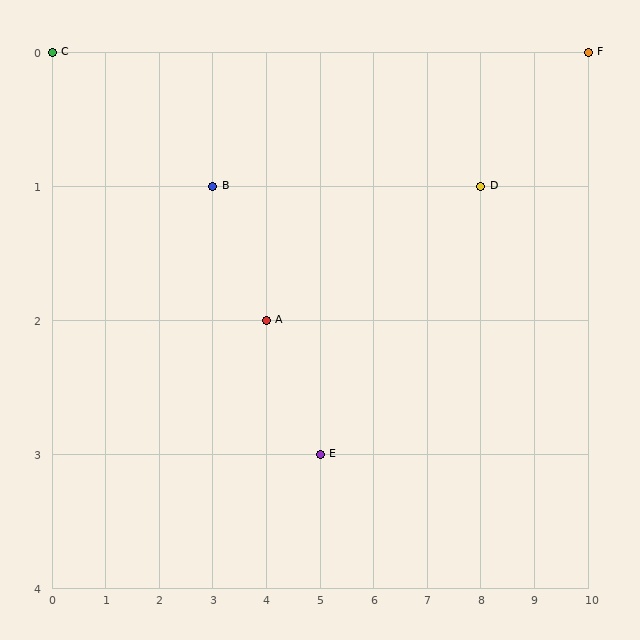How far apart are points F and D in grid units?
Points F and D are 2 columns and 1 row apart (about 2.2 grid units diagonally).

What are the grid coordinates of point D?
Point D is at grid coordinates (8, 1).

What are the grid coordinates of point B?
Point B is at grid coordinates (3, 1).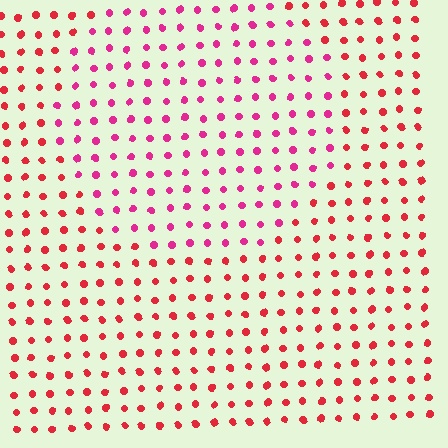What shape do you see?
I see a circle.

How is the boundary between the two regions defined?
The boundary is defined purely by a slight shift in hue (about 29 degrees). Spacing, size, and orientation are identical on both sides.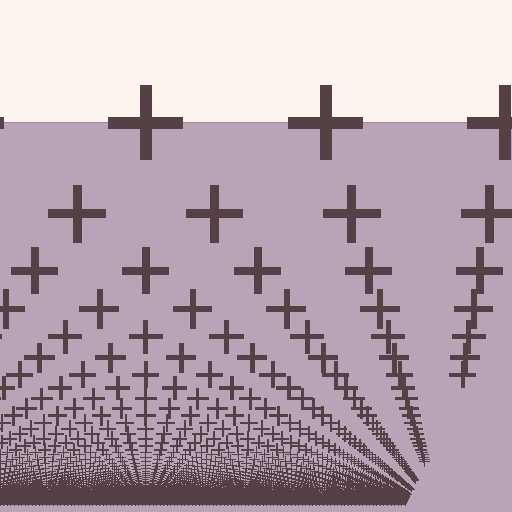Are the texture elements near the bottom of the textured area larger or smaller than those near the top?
Smaller. The gradient is inverted — elements near the bottom are smaller and denser.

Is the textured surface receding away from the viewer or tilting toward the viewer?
The surface appears to tilt toward the viewer. Texture elements get larger and sparser toward the top.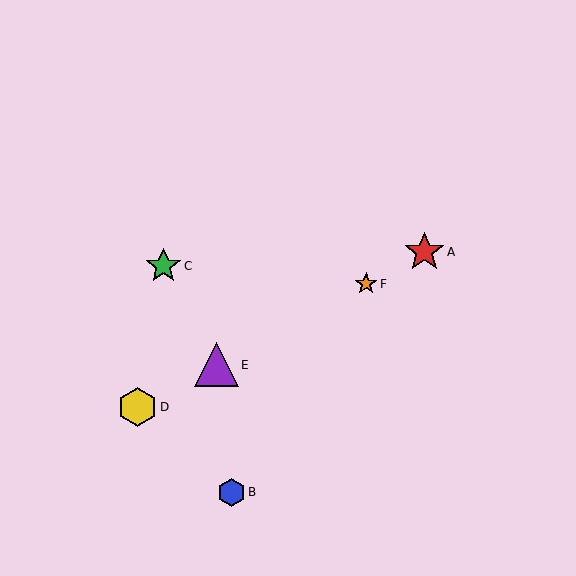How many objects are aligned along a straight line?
4 objects (A, D, E, F) are aligned along a straight line.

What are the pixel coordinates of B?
Object B is at (231, 492).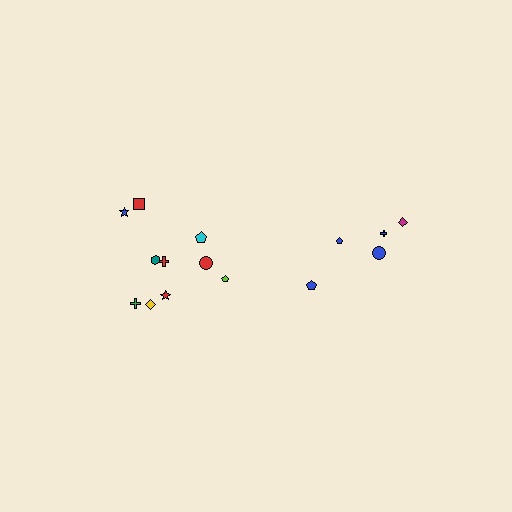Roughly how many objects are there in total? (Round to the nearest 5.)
Roughly 15 objects in total.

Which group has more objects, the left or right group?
The left group.